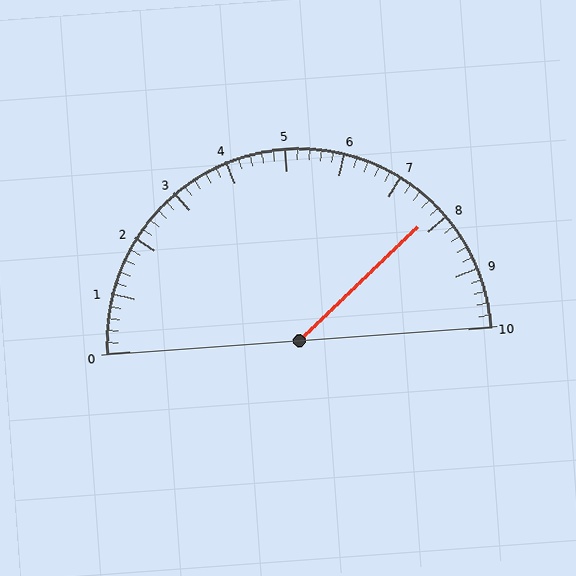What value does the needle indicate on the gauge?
The needle indicates approximately 7.8.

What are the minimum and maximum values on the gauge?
The gauge ranges from 0 to 10.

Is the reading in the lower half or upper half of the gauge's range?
The reading is in the upper half of the range (0 to 10).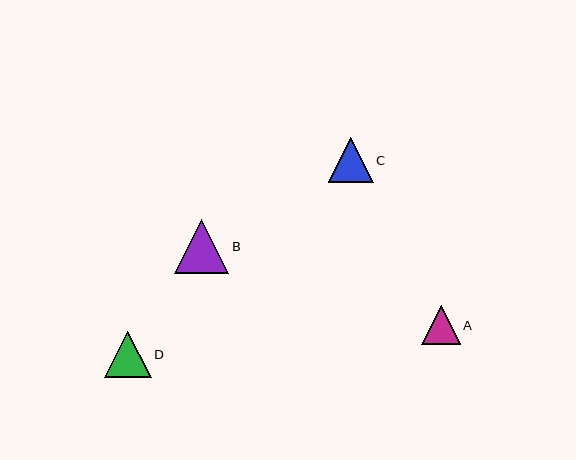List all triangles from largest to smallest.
From largest to smallest: B, D, C, A.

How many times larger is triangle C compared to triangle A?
Triangle C is approximately 1.2 times the size of triangle A.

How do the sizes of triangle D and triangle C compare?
Triangle D and triangle C are approximately the same size.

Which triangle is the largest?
Triangle B is the largest with a size of approximately 55 pixels.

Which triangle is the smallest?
Triangle A is the smallest with a size of approximately 38 pixels.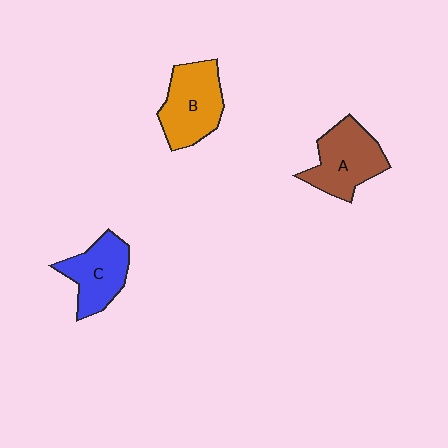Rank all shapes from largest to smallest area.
From largest to smallest: B (orange), A (brown), C (blue).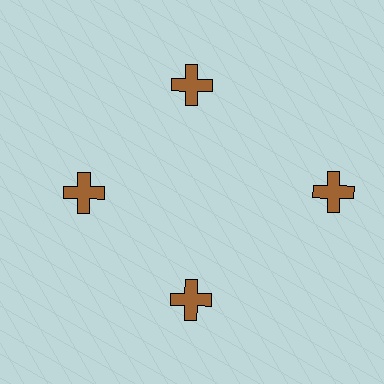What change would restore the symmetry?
The symmetry would be restored by moving it inward, back onto the ring so that all 4 crosses sit at equal angles and equal distance from the center.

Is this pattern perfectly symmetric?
No. The 4 brown crosses are arranged in a ring, but one element near the 3 o'clock position is pushed outward from the center, breaking the 4-fold rotational symmetry.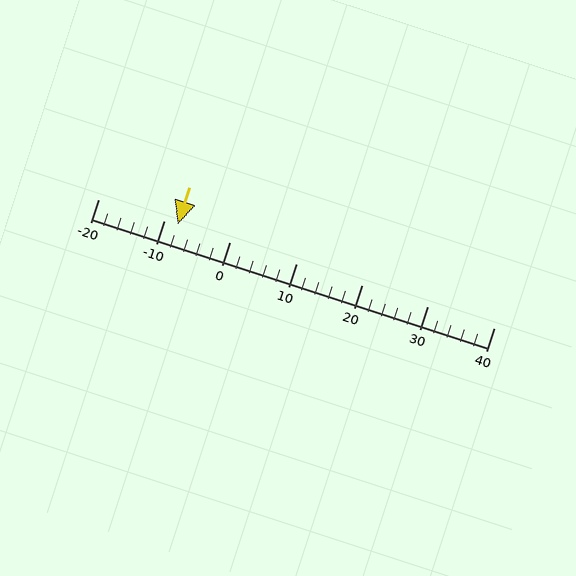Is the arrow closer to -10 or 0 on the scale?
The arrow is closer to -10.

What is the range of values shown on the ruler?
The ruler shows values from -20 to 40.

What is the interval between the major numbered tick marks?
The major tick marks are spaced 10 units apart.